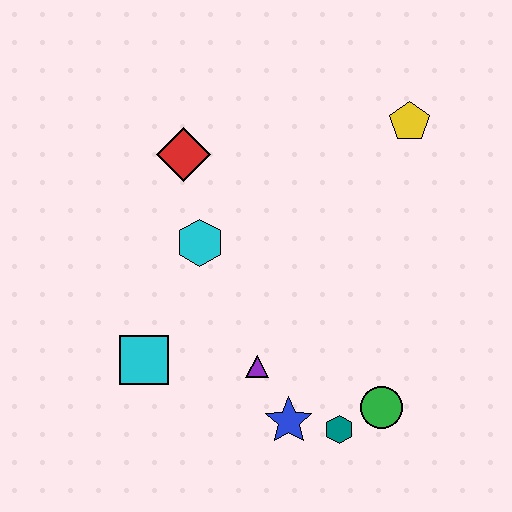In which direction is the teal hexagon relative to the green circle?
The teal hexagon is to the left of the green circle.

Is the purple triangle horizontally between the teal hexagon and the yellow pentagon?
No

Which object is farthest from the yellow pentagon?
The cyan square is farthest from the yellow pentagon.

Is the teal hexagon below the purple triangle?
Yes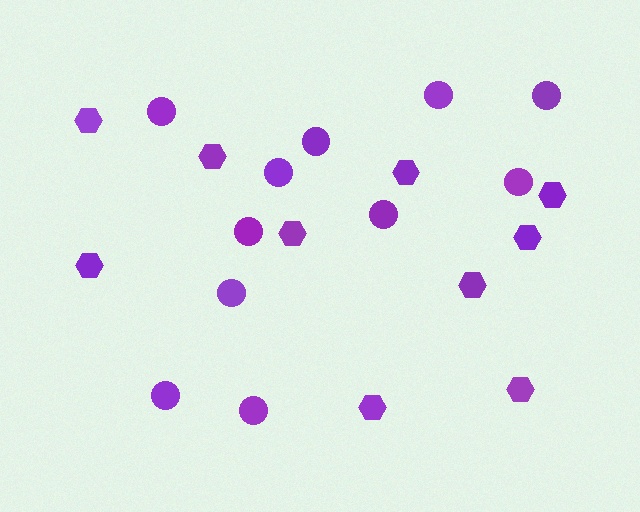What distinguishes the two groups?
There are 2 groups: one group of circles (11) and one group of hexagons (10).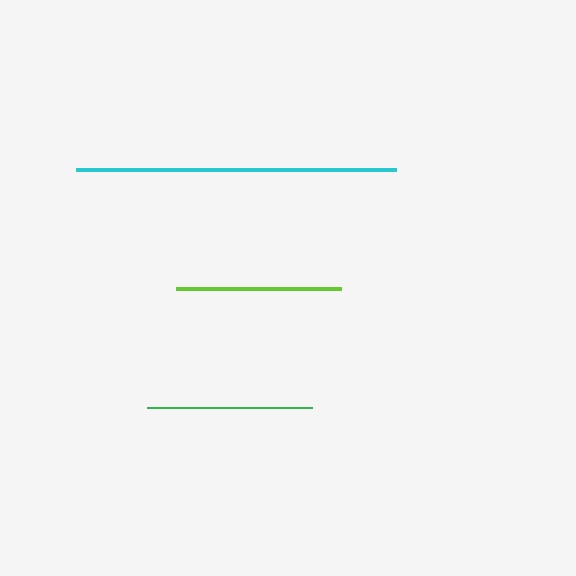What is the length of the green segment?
The green segment is approximately 165 pixels long.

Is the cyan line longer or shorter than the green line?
The cyan line is longer than the green line.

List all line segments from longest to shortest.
From longest to shortest: cyan, lime, green.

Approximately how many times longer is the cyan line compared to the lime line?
The cyan line is approximately 1.9 times the length of the lime line.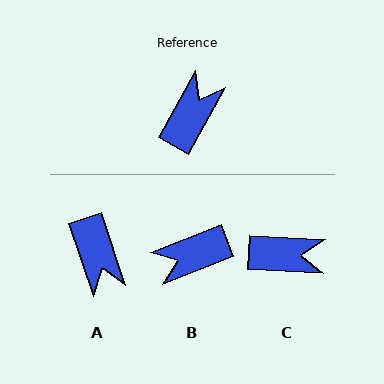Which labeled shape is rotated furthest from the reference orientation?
B, about 140 degrees away.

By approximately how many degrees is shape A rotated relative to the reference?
Approximately 133 degrees clockwise.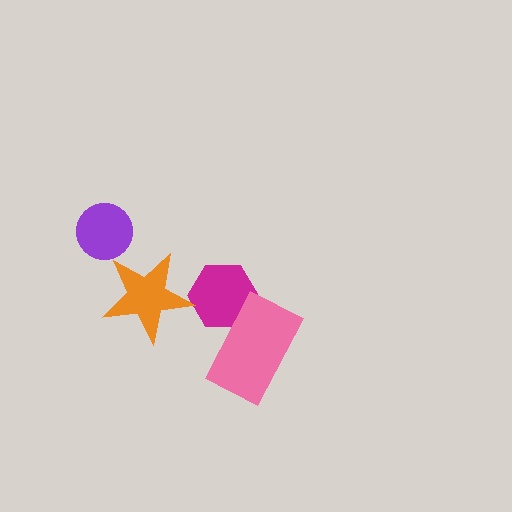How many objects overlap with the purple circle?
0 objects overlap with the purple circle.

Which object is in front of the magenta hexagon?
The pink rectangle is in front of the magenta hexagon.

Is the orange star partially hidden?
No, no other shape covers it.